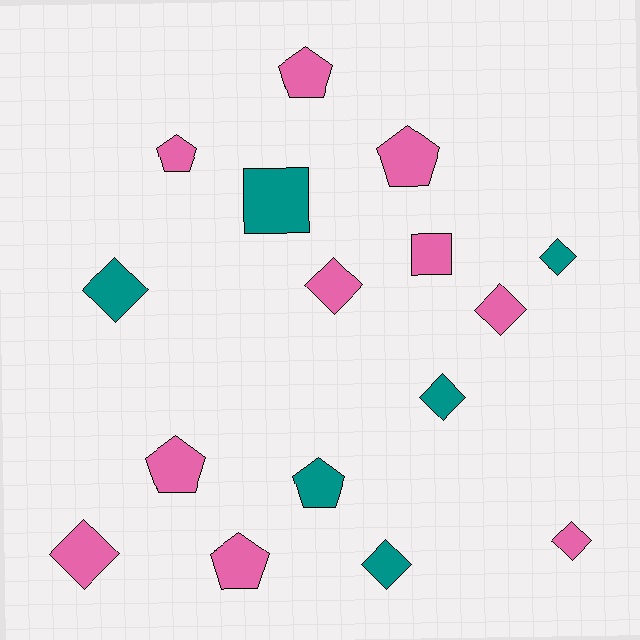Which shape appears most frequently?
Diamond, with 8 objects.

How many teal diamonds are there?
There are 4 teal diamonds.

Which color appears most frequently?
Pink, with 10 objects.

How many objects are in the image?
There are 16 objects.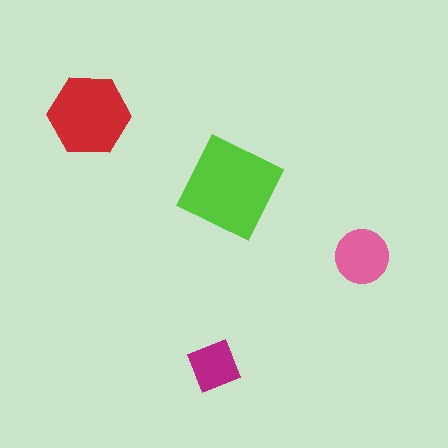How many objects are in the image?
There are 4 objects in the image.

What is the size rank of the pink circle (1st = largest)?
3rd.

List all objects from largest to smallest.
The lime diamond, the red hexagon, the pink circle, the magenta square.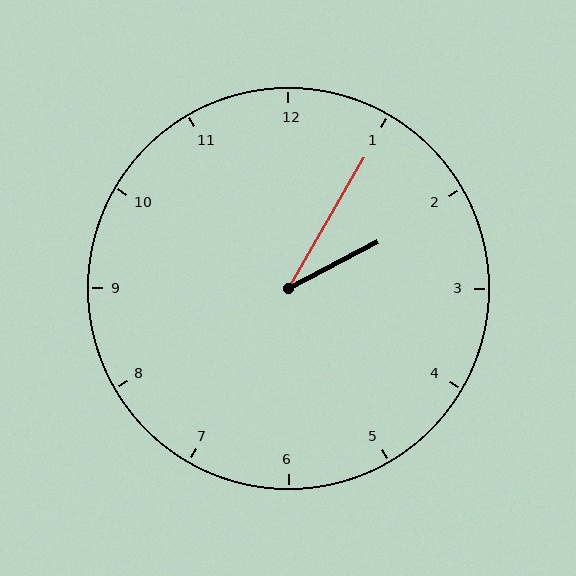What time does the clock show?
2:05.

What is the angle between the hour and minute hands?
Approximately 32 degrees.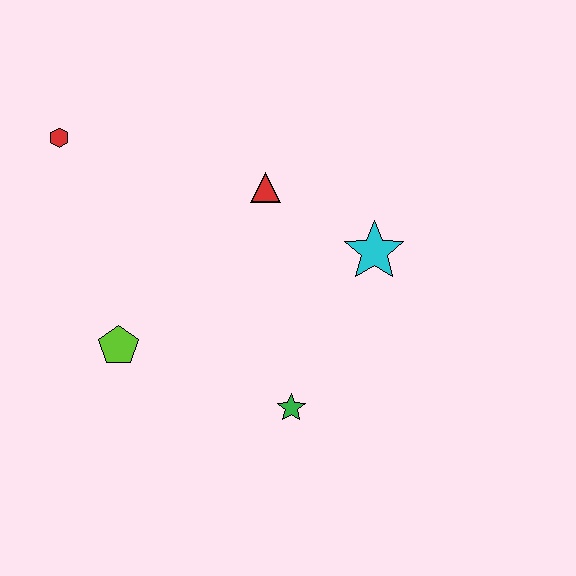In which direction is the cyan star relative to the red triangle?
The cyan star is to the right of the red triangle.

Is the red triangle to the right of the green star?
No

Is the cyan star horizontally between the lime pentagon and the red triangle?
No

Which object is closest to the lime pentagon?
The green star is closest to the lime pentagon.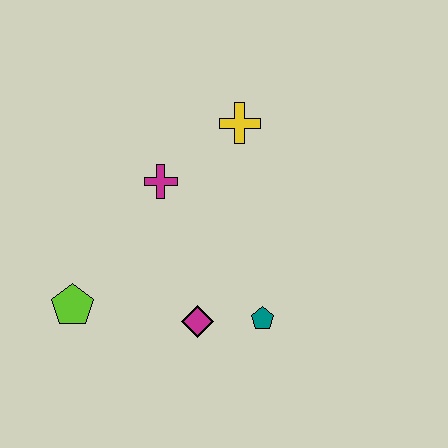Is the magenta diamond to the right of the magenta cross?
Yes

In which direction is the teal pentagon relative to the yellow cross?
The teal pentagon is below the yellow cross.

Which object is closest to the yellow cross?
The magenta cross is closest to the yellow cross.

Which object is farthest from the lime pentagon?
The yellow cross is farthest from the lime pentagon.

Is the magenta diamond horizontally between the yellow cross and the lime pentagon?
Yes